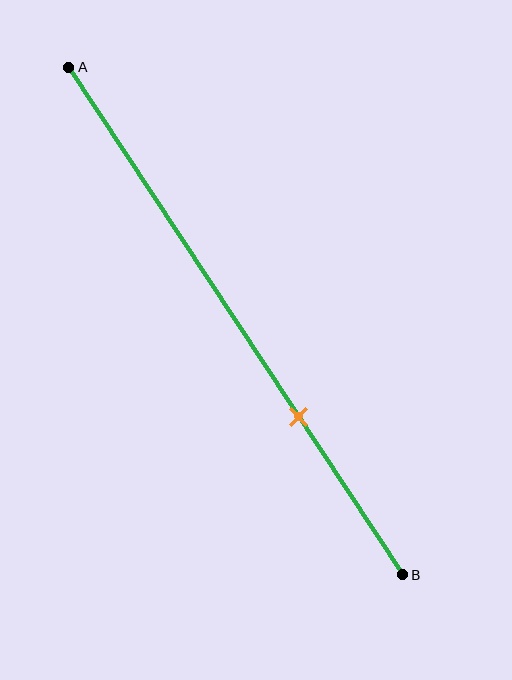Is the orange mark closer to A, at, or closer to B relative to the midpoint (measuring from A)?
The orange mark is closer to point B than the midpoint of segment AB.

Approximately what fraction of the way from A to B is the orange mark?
The orange mark is approximately 70% of the way from A to B.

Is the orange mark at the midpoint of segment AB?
No, the mark is at about 70% from A, not at the 50% midpoint.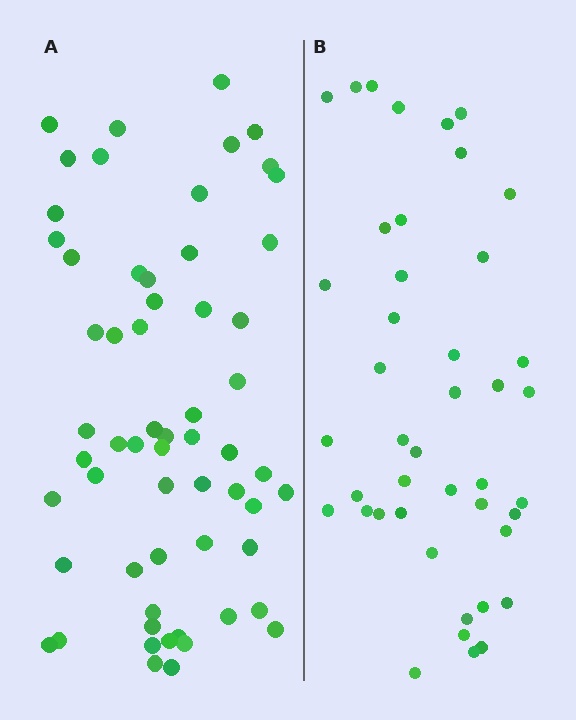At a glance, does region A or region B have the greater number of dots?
Region A (the left region) has more dots.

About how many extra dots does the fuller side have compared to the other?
Region A has approximately 15 more dots than region B.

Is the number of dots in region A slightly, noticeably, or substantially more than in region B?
Region A has noticeably more, but not dramatically so. The ratio is roughly 1.4 to 1.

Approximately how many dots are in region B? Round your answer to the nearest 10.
About 40 dots. (The exact count is 43, which rounds to 40.)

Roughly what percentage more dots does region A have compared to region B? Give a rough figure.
About 40% more.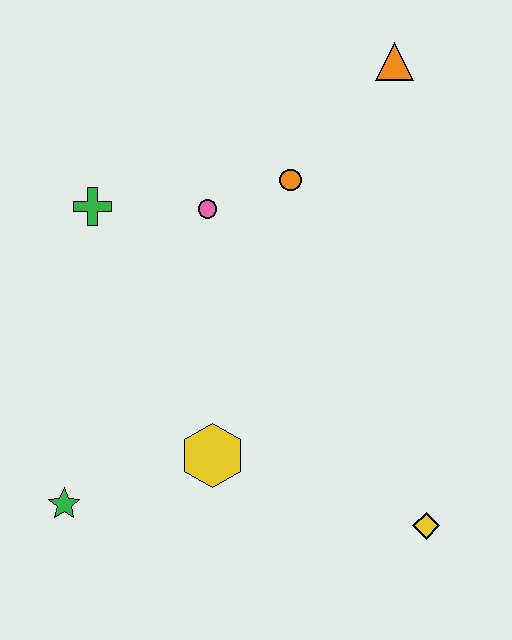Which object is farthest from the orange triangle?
The green star is farthest from the orange triangle.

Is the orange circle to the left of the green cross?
No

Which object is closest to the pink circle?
The orange circle is closest to the pink circle.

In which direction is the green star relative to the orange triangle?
The green star is below the orange triangle.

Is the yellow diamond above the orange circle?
No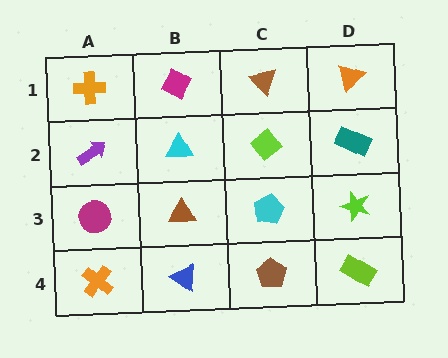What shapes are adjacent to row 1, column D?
A teal rectangle (row 2, column D), a brown triangle (row 1, column C).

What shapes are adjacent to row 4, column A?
A magenta circle (row 3, column A), a blue triangle (row 4, column B).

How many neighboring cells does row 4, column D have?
2.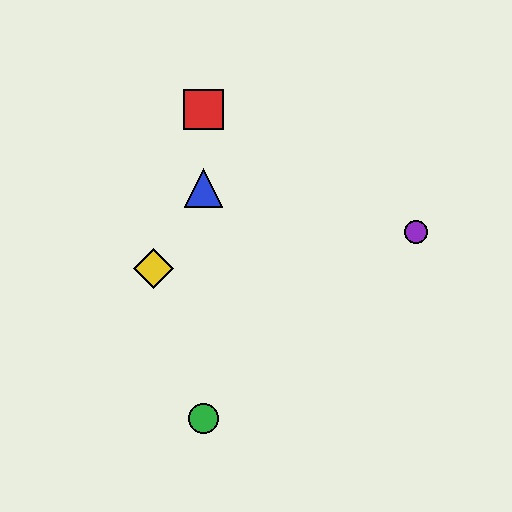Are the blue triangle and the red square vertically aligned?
Yes, both are at x≈204.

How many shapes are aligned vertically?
3 shapes (the red square, the blue triangle, the green circle) are aligned vertically.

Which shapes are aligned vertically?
The red square, the blue triangle, the green circle are aligned vertically.